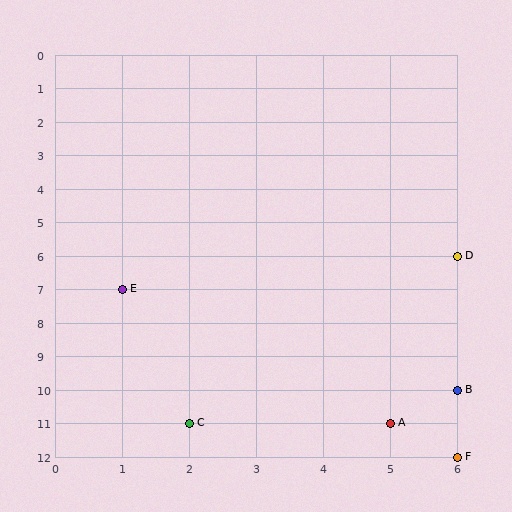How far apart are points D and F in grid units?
Points D and F are 6 rows apart.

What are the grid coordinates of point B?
Point B is at grid coordinates (6, 10).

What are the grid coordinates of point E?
Point E is at grid coordinates (1, 7).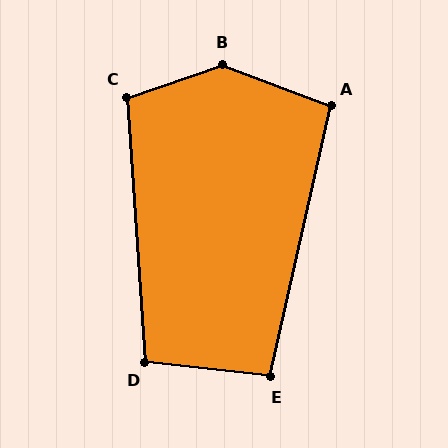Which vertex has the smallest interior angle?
E, at approximately 96 degrees.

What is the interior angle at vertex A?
Approximately 98 degrees (obtuse).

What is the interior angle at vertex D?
Approximately 100 degrees (obtuse).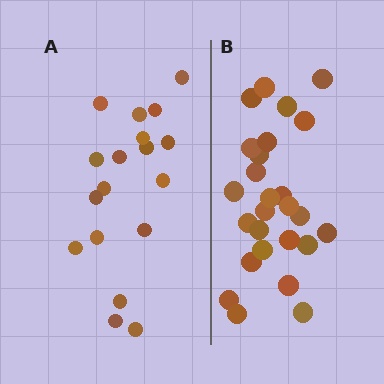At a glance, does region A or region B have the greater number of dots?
Region B (the right region) has more dots.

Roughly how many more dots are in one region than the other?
Region B has roughly 8 or so more dots than region A.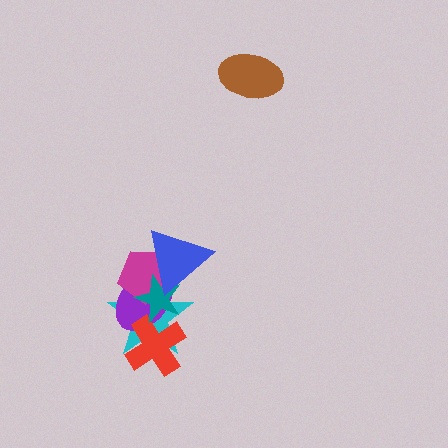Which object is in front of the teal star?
The blue triangle is in front of the teal star.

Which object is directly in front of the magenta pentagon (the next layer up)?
The teal star is directly in front of the magenta pentagon.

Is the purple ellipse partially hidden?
Yes, it is partially covered by another shape.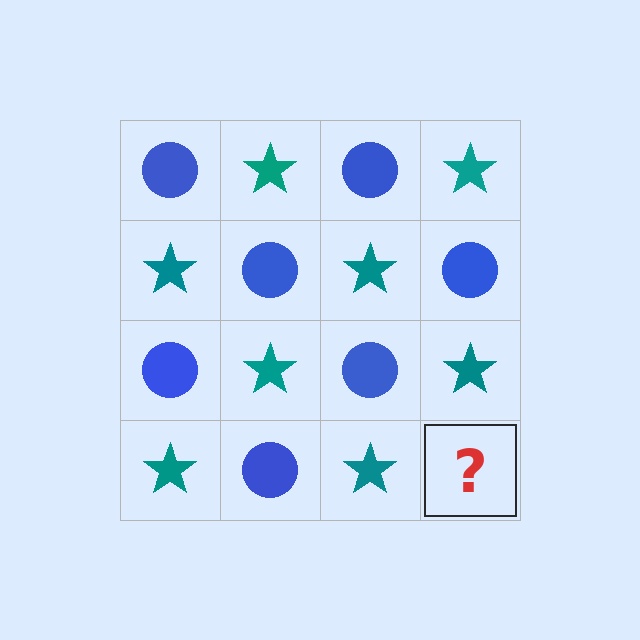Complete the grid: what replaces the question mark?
The question mark should be replaced with a blue circle.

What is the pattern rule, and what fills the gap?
The rule is that it alternates blue circle and teal star in a checkerboard pattern. The gap should be filled with a blue circle.